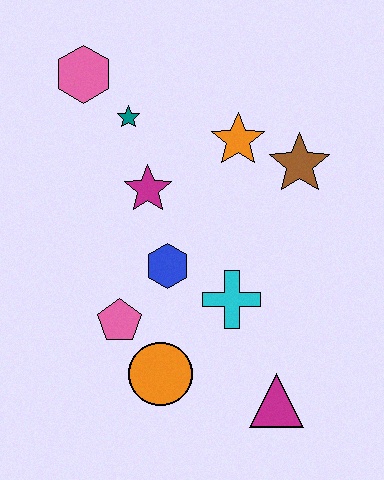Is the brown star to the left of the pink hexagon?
No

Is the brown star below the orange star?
Yes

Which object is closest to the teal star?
The pink hexagon is closest to the teal star.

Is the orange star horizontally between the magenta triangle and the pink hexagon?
Yes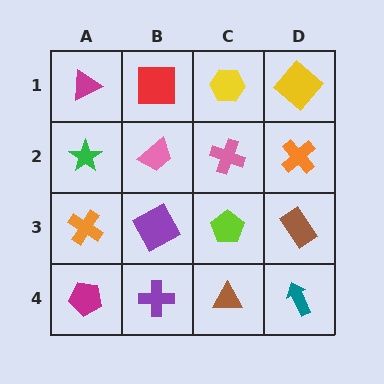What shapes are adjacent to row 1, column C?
A pink cross (row 2, column C), a red square (row 1, column B), a yellow diamond (row 1, column D).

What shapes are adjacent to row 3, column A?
A green star (row 2, column A), a magenta pentagon (row 4, column A), a purple square (row 3, column B).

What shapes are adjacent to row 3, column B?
A pink trapezoid (row 2, column B), a purple cross (row 4, column B), an orange cross (row 3, column A), a lime pentagon (row 3, column C).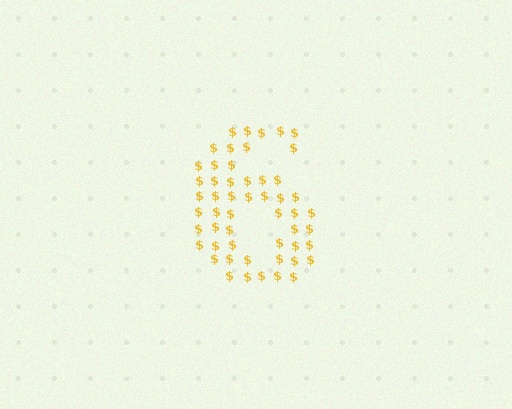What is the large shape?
The large shape is the digit 6.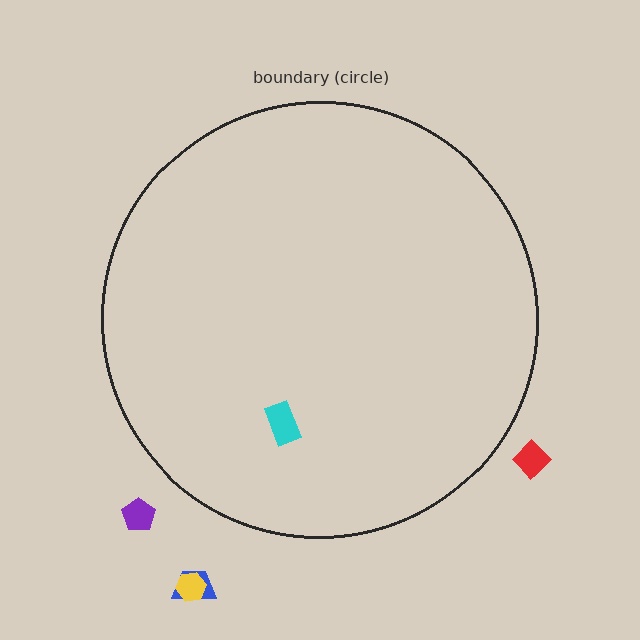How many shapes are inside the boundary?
1 inside, 4 outside.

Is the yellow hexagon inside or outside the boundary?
Outside.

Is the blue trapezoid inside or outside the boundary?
Outside.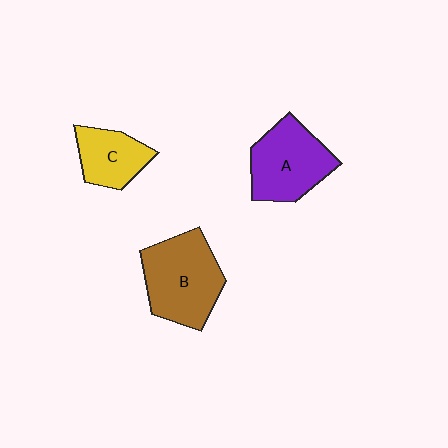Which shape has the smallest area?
Shape C (yellow).